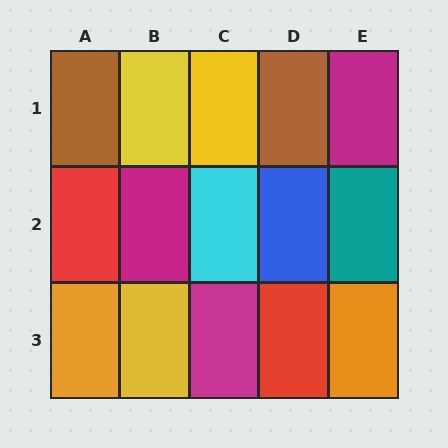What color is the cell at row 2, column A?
Red.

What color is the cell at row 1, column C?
Yellow.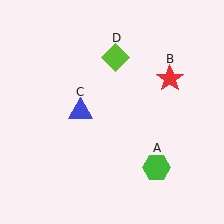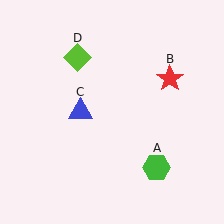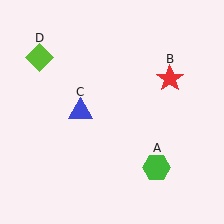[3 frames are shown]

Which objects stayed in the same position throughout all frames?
Green hexagon (object A) and red star (object B) and blue triangle (object C) remained stationary.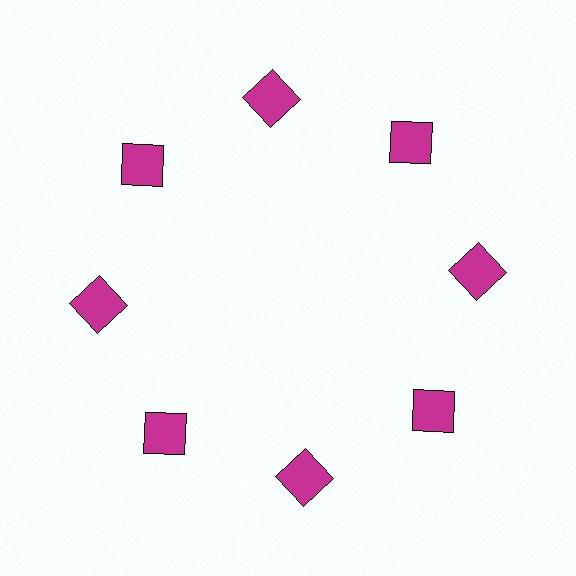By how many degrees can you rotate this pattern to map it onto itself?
The pattern maps onto itself every 45 degrees of rotation.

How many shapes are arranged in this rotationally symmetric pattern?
There are 8 shapes, arranged in 8 groups of 1.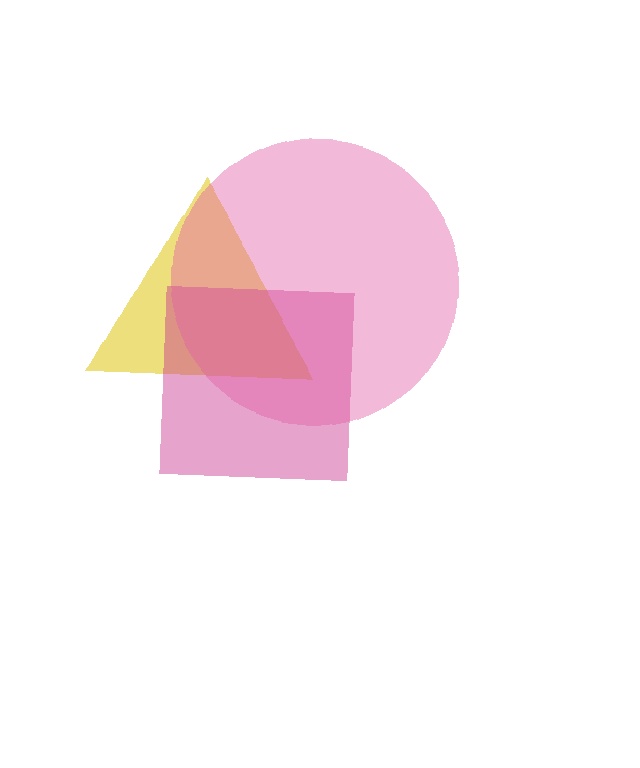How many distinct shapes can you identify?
There are 3 distinct shapes: a yellow triangle, a magenta square, a pink circle.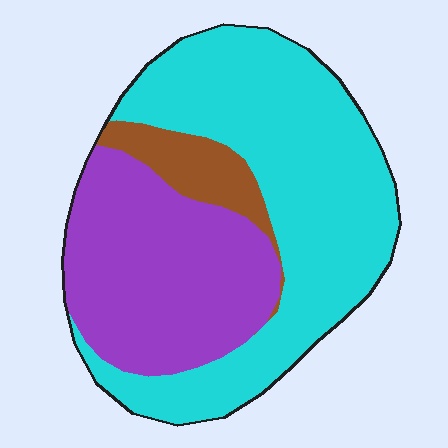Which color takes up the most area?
Cyan, at roughly 55%.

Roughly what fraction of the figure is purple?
Purple takes up about three eighths (3/8) of the figure.